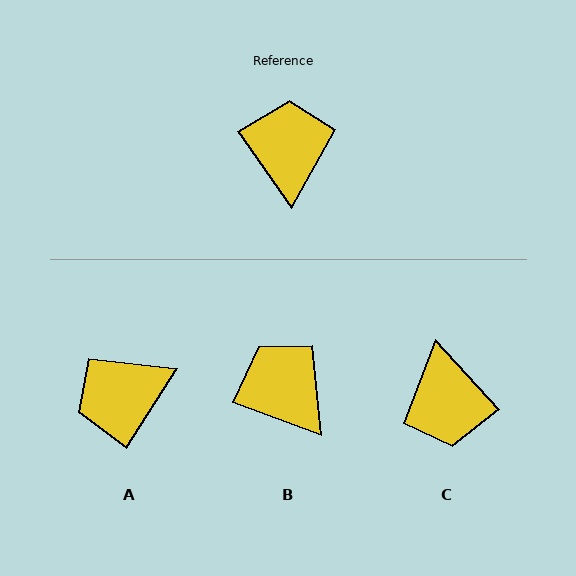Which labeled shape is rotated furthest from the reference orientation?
C, about 173 degrees away.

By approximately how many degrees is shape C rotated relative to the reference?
Approximately 173 degrees clockwise.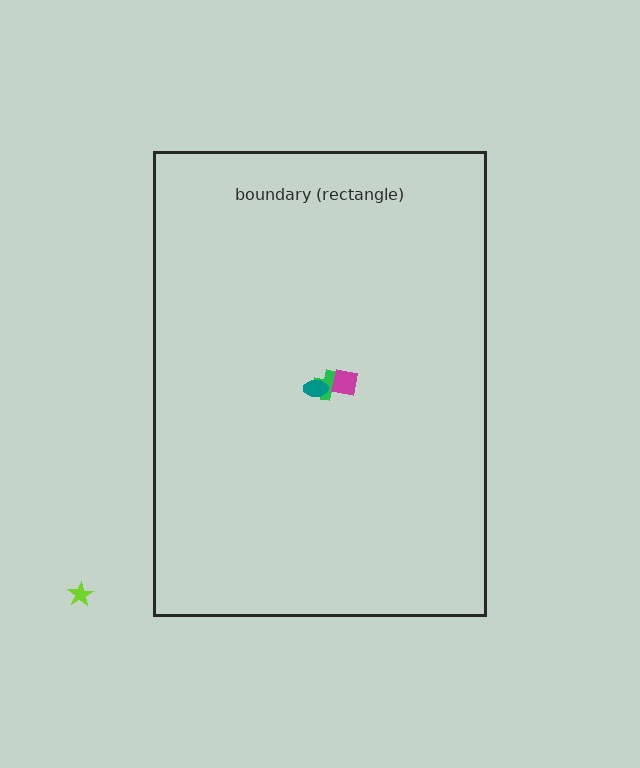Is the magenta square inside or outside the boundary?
Inside.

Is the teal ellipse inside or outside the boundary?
Inside.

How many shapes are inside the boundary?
3 inside, 1 outside.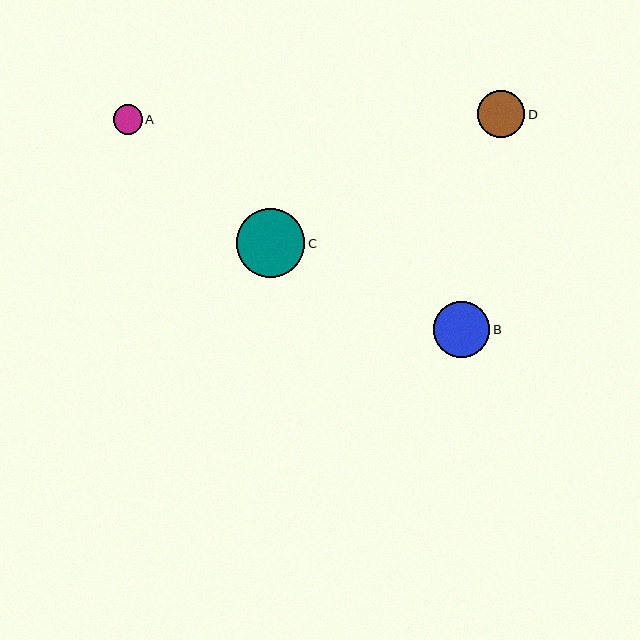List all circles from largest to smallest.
From largest to smallest: C, B, D, A.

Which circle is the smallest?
Circle A is the smallest with a size of approximately 29 pixels.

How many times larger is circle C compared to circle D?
Circle C is approximately 1.5 times the size of circle D.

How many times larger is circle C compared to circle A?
Circle C is approximately 2.3 times the size of circle A.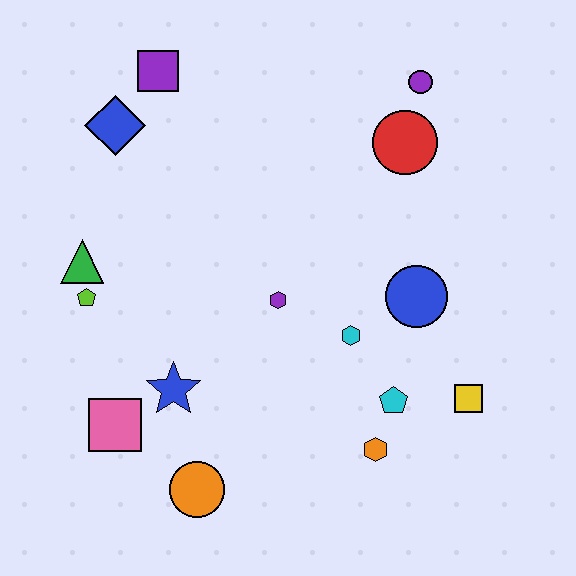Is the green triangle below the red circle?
Yes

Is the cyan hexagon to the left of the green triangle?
No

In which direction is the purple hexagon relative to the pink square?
The purple hexagon is to the right of the pink square.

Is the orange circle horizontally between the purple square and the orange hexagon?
Yes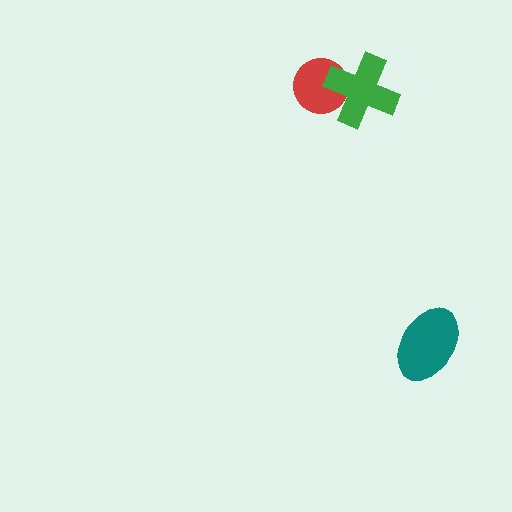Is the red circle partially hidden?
Yes, it is partially covered by another shape.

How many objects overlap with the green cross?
1 object overlaps with the green cross.